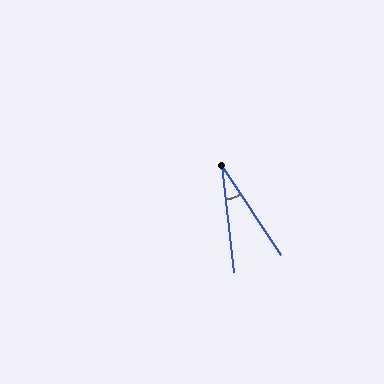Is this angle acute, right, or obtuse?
It is acute.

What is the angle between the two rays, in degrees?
Approximately 27 degrees.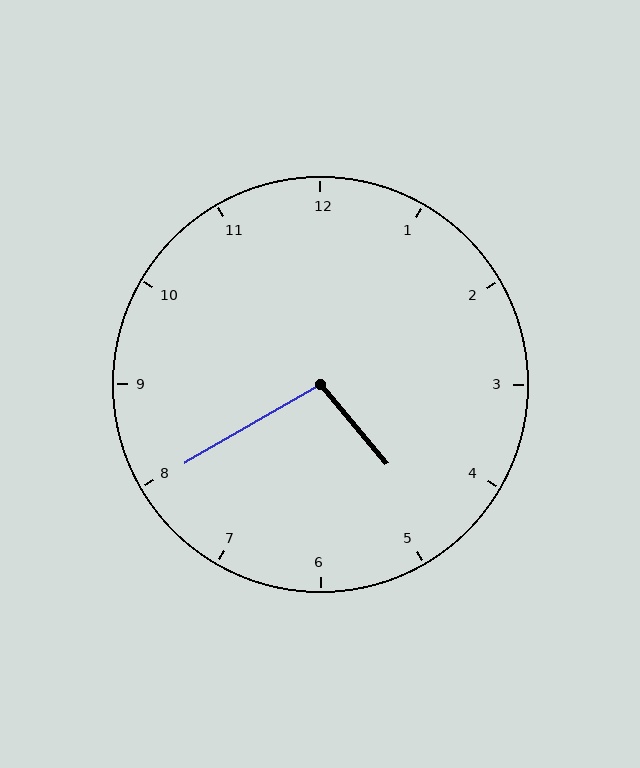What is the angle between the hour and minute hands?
Approximately 100 degrees.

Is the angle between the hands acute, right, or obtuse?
It is obtuse.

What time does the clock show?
4:40.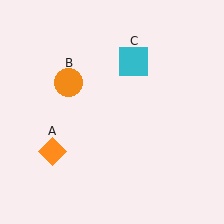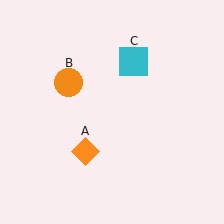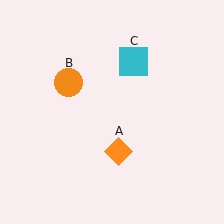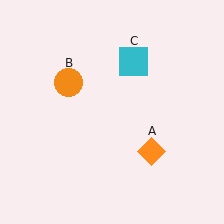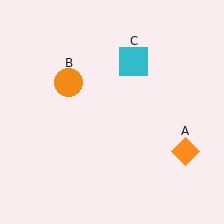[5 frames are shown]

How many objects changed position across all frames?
1 object changed position: orange diamond (object A).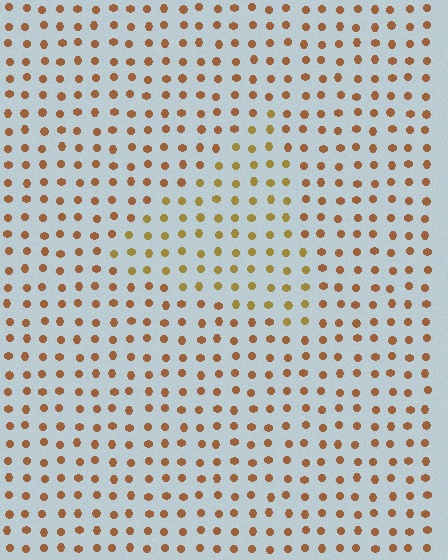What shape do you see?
I see a triangle.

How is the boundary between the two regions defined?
The boundary is defined purely by a slight shift in hue (about 25 degrees). Spacing, size, and orientation are identical on both sides.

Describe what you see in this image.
The image is filled with small brown elements in a uniform arrangement. A triangle-shaped region is visible where the elements are tinted to a slightly different hue, forming a subtle color boundary.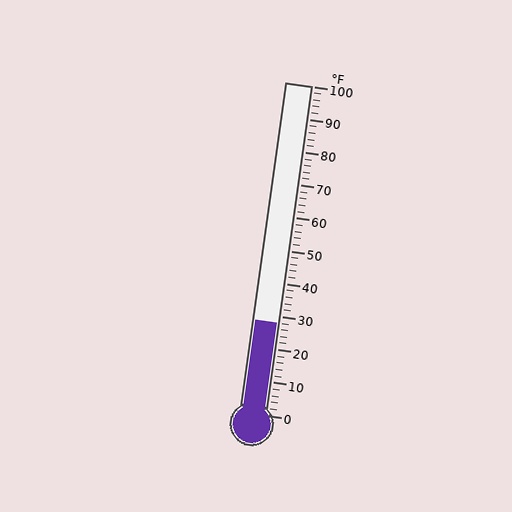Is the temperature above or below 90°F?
The temperature is below 90°F.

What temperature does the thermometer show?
The thermometer shows approximately 28°F.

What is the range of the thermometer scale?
The thermometer scale ranges from 0°F to 100°F.